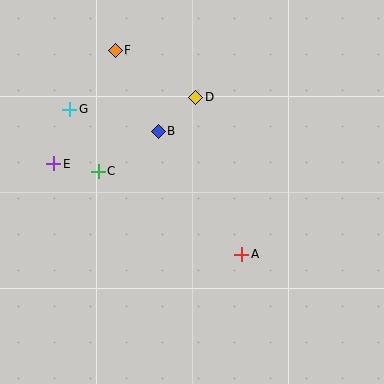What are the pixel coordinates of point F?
Point F is at (115, 50).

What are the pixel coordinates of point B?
Point B is at (158, 131).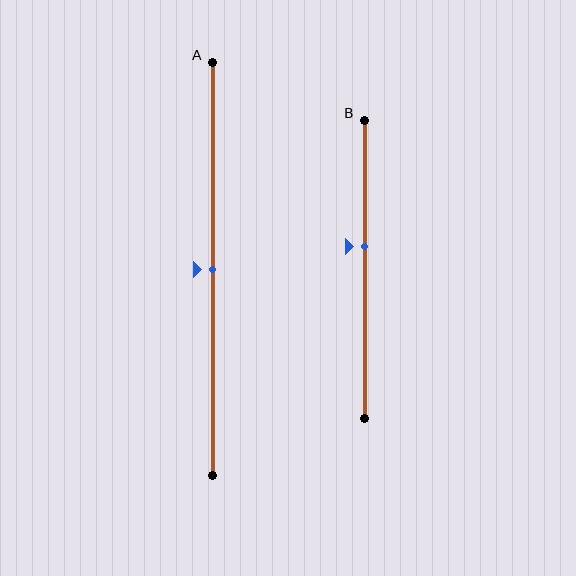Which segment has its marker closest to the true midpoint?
Segment A has its marker closest to the true midpoint.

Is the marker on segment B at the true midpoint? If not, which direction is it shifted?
No, the marker on segment B is shifted upward by about 8% of the segment length.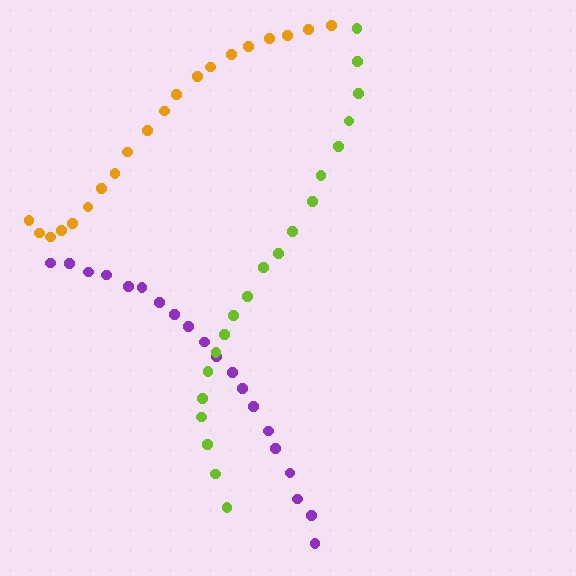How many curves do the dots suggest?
There are 3 distinct paths.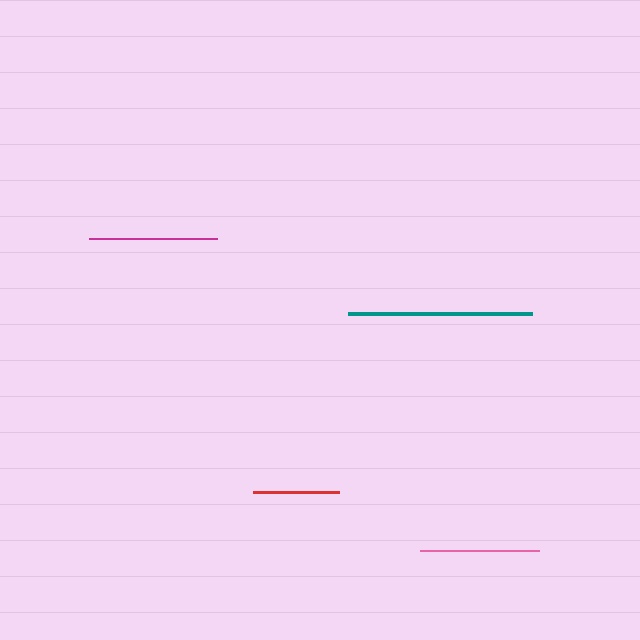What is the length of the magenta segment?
The magenta segment is approximately 128 pixels long.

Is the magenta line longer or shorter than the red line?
The magenta line is longer than the red line.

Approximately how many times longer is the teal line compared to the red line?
The teal line is approximately 2.1 times the length of the red line.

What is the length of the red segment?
The red segment is approximately 86 pixels long.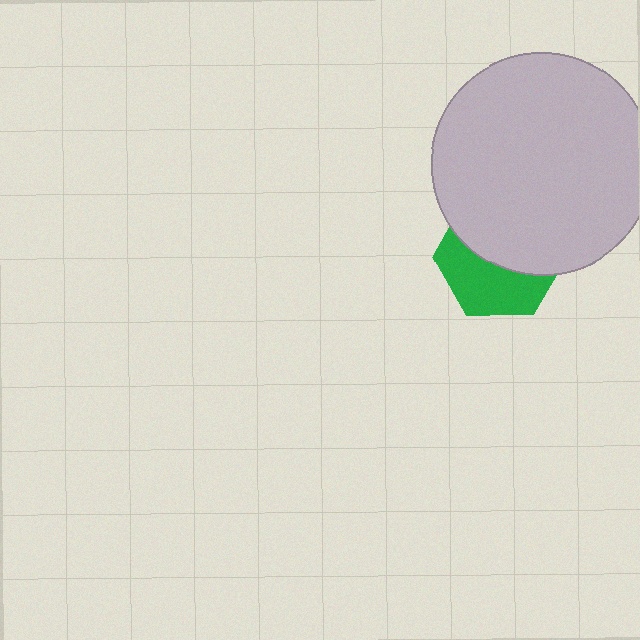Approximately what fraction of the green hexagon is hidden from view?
Roughly 54% of the green hexagon is hidden behind the light gray circle.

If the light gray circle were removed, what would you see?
You would see the complete green hexagon.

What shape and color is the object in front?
The object in front is a light gray circle.